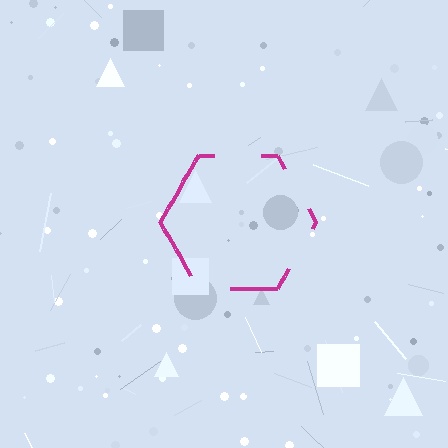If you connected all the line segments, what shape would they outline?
They would outline a hexagon.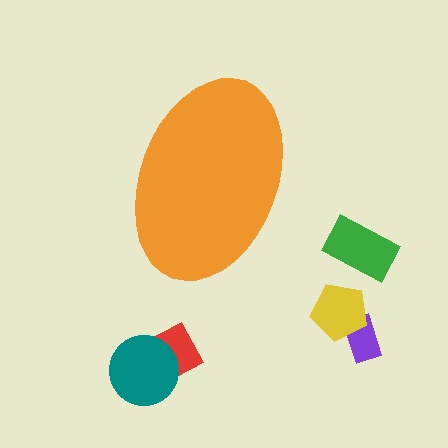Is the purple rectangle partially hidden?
No, the purple rectangle is fully visible.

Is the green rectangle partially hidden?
No, the green rectangle is fully visible.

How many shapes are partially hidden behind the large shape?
0 shapes are partially hidden.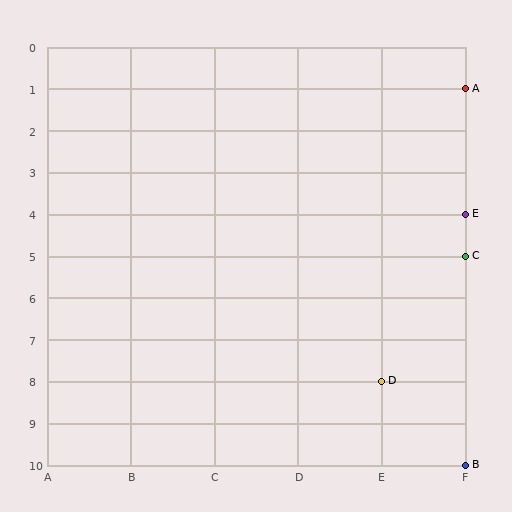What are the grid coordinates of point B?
Point B is at grid coordinates (F, 10).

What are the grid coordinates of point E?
Point E is at grid coordinates (F, 4).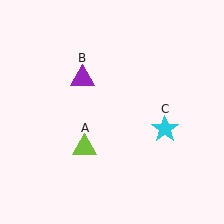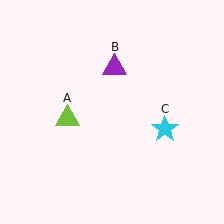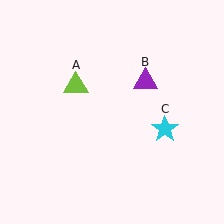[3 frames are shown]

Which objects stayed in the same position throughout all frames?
Cyan star (object C) remained stationary.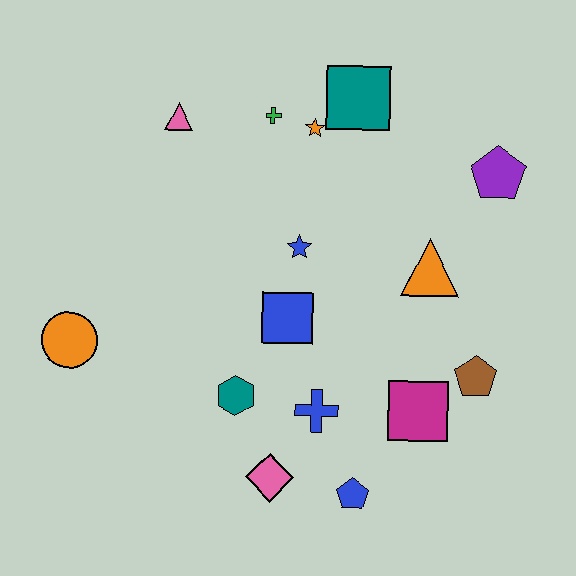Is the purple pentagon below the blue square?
No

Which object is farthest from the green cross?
The blue pentagon is farthest from the green cross.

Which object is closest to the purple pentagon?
The orange triangle is closest to the purple pentagon.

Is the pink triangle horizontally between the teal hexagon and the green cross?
No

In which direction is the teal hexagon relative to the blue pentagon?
The teal hexagon is to the left of the blue pentagon.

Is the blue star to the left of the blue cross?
Yes